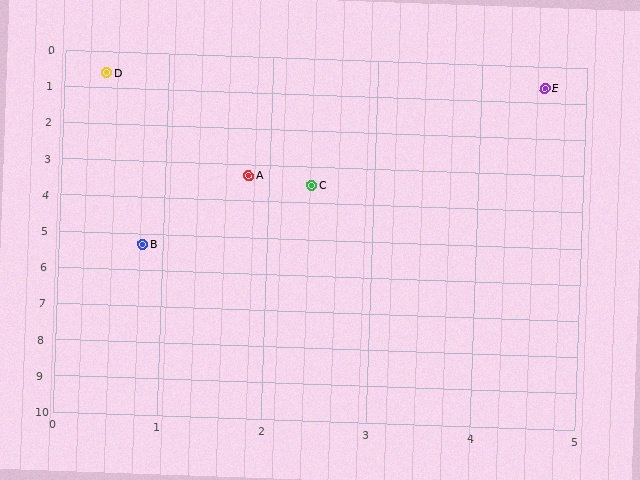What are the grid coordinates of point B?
Point B is at approximately (0.8, 5.3).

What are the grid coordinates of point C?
Point C is at approximately (2.4, 3.5).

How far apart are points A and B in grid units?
Points A and B are about 2.2 grid units apart.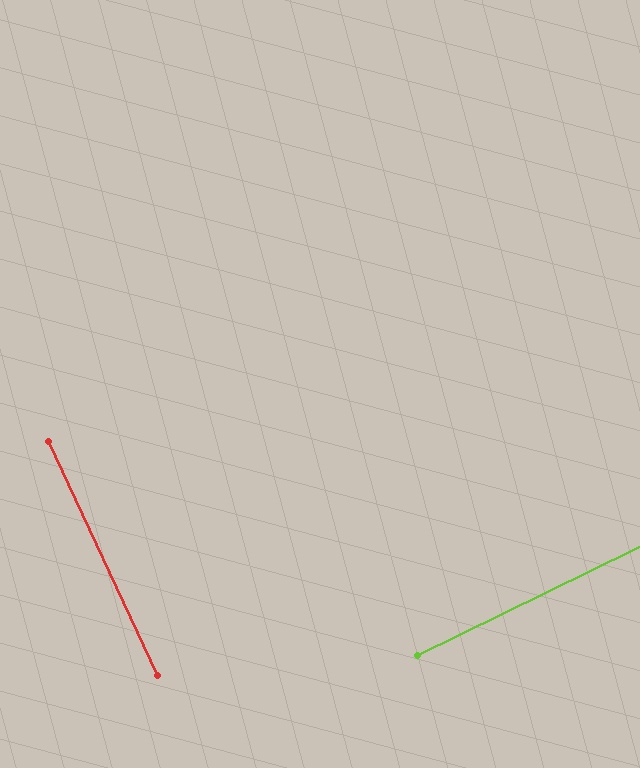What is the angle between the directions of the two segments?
Approximately 89 degrees.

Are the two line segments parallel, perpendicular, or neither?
Perpendicular — they meet at approximately 89°.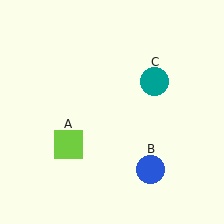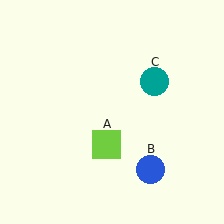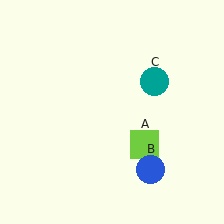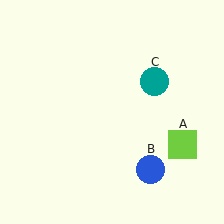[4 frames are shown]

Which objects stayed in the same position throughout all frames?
Blue circle (object B) and teal circle (object C) remained stationary.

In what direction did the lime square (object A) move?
The lime square (object A) moved right.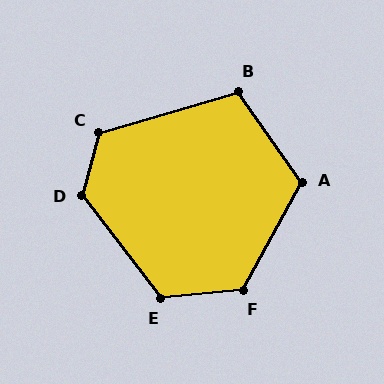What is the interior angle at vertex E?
Approximately 122 degrees (obtuse).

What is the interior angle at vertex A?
Approximately 116 degrees (obtuse).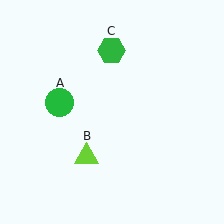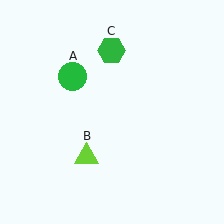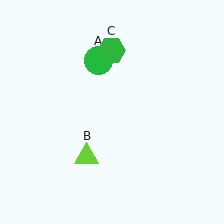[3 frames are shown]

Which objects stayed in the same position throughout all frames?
Lime triangle (object B) and green hexagon (object C) remained stationary.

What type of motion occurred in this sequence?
The green circle (object A) rotated clockwise around the center of the scene.